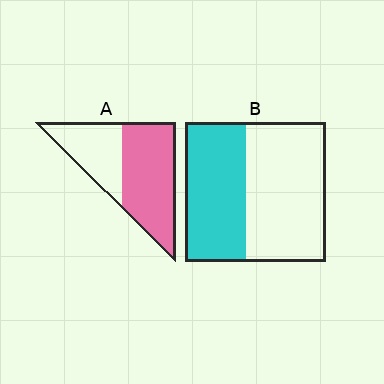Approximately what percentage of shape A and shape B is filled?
A is approximately 60% and B is approximately 45%.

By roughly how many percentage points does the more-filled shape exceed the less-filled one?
By roughly 20 percentage points (A over B).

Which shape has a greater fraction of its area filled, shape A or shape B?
Shape A.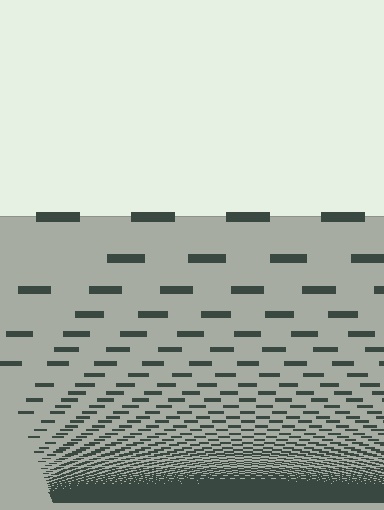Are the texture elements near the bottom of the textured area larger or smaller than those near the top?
Smaller. The gradient is inverted — elements near the bottom are smaller and denser.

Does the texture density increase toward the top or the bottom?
Density increases toward the bottom.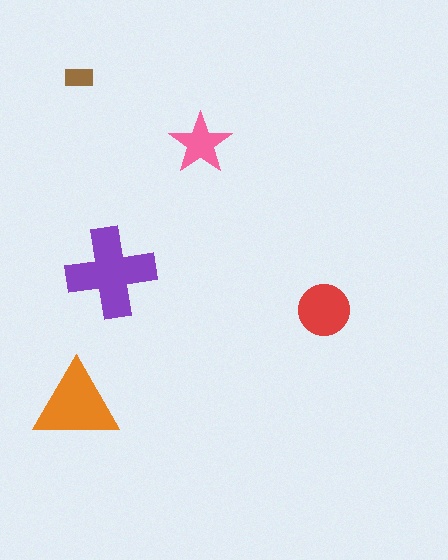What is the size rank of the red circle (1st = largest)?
3rd.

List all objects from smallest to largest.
The brown rectangle, the pink star, the red circle, the orange triangle, the purple cross.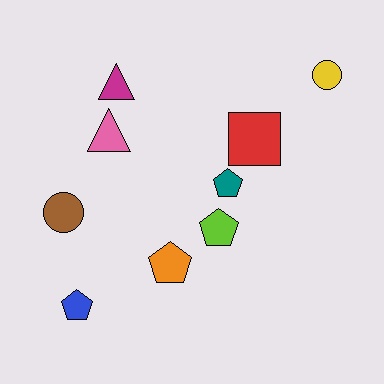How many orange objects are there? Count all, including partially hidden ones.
There is 1 orange object.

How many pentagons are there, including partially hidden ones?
There are 4 pentagons.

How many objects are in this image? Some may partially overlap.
There are 9 objects.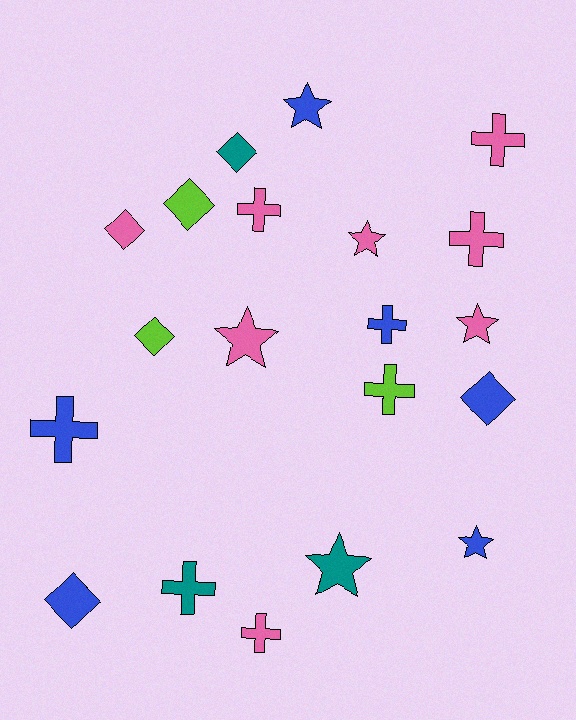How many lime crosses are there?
There is 1 lime cross.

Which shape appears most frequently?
Cross, with 8 objects.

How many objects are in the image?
There are 20 objects.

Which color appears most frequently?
Pink, with 8 objects.